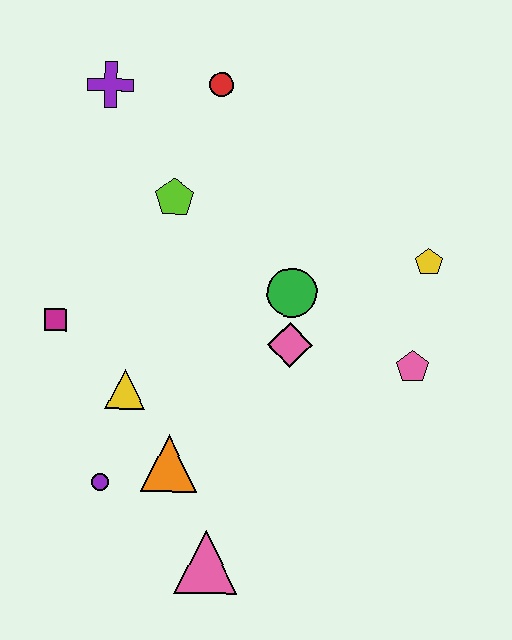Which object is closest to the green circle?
The pink diamond is closest to the green circle.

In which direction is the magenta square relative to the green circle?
The magenta square is to the left of the green circle.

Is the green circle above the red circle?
No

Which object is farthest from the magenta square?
The yellow pentagon is farthest from the magenta square.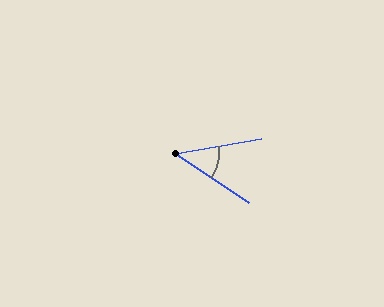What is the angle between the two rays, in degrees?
Approximately 44 degrees.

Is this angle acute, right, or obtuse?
It is acute.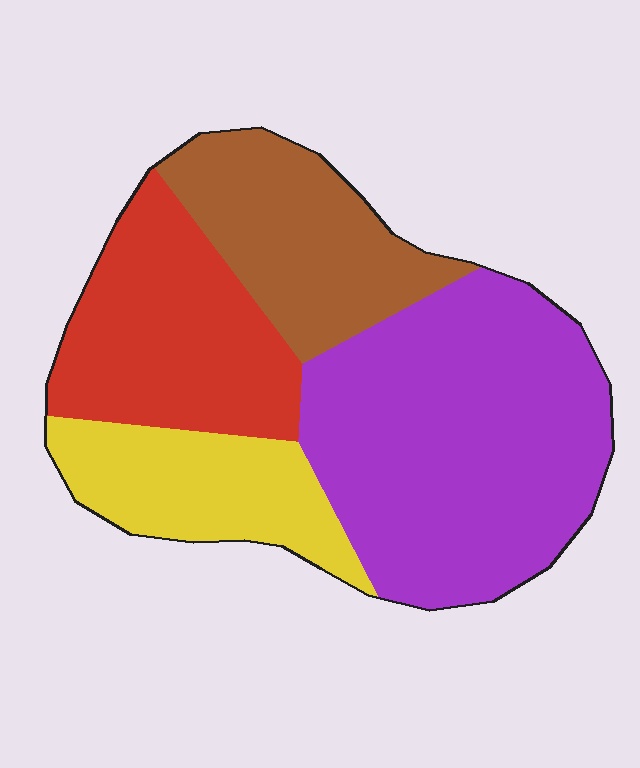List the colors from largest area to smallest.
From largest to smallest: purple, red, brown, yellow.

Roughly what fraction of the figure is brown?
Brown covers 19% of the figure.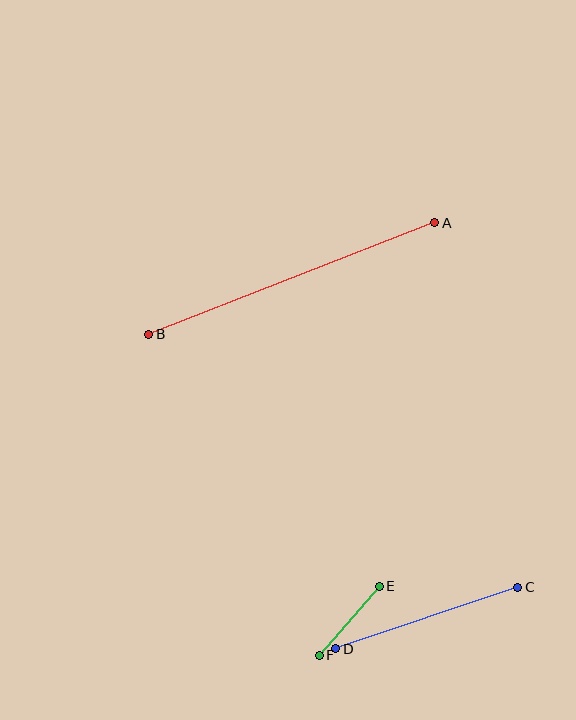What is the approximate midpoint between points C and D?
The midpoint is at approximately (427, 618) pixels.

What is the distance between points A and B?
The distance is approximately 307 pixels.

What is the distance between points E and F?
The distance is approximately 91 pixels.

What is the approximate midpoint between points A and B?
The midpoint is at approximately (292, 279) pixels.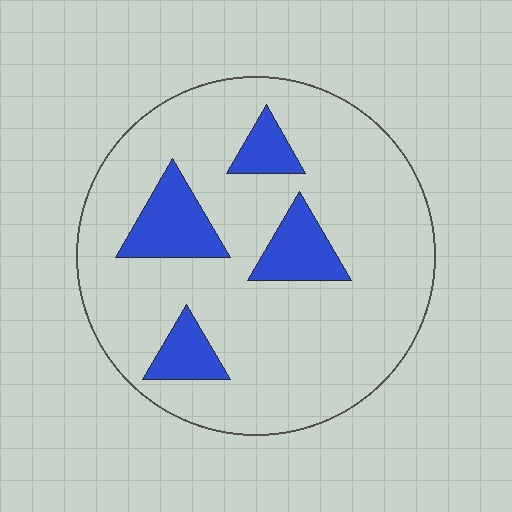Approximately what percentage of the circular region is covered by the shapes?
Approximately 15%.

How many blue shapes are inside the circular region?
4.